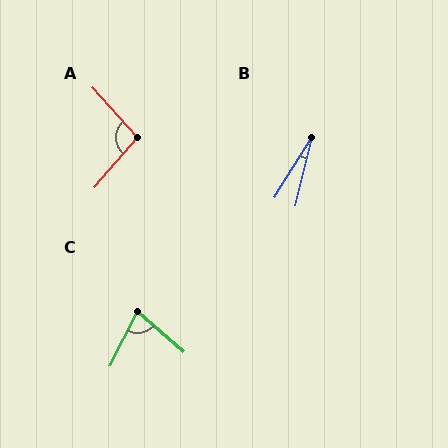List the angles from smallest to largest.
B (18°), C (76°), A (97°).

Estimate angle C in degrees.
Approximately 76 degrees.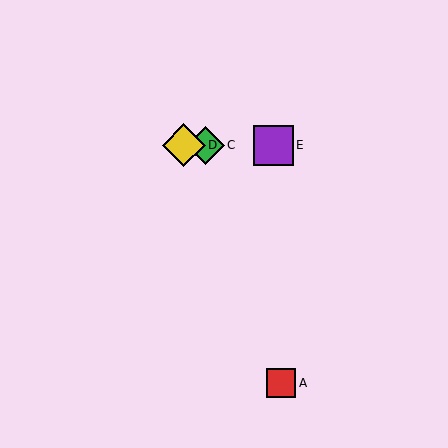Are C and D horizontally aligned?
Yes, both are at y≈145.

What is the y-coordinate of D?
Object D is at y≈145.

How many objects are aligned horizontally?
4 objects (B, C, D, E) are aligned horizontally.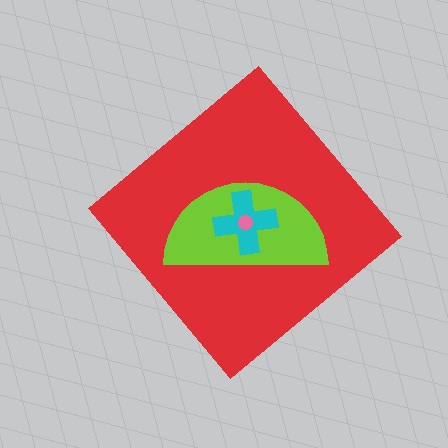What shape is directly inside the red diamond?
The lime semicircle.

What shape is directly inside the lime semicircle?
The cyan cross.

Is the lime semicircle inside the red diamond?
Yes.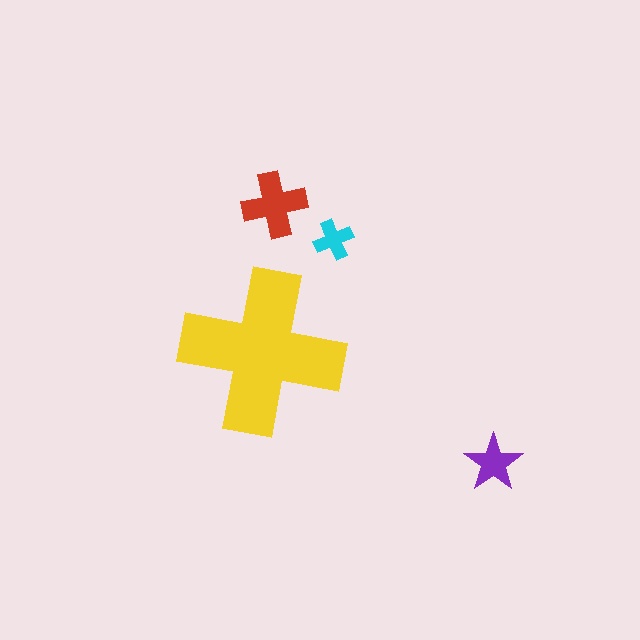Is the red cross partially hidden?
No, the red cross is fully visible.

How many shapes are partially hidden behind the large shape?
0 shapes are partially hidden.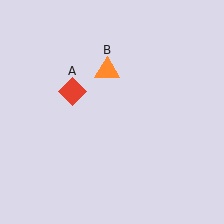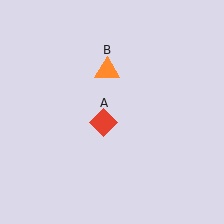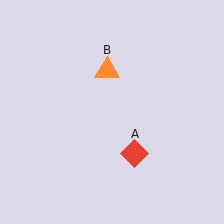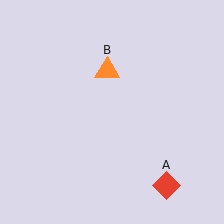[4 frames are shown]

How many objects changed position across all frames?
1 object changed position: red diamond (object A).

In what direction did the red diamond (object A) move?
The red diamond (object A) moved down and to the right.